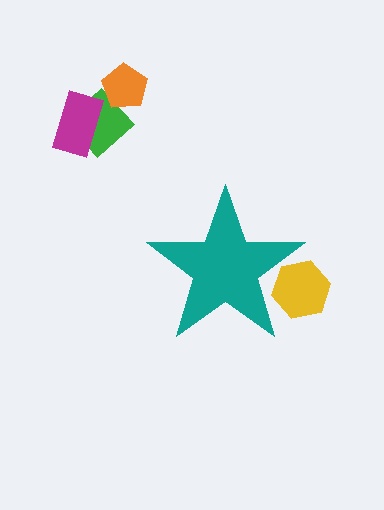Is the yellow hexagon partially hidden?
Yes, the yellow hexagon is partially hidden behind the teal star.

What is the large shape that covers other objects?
A teal star.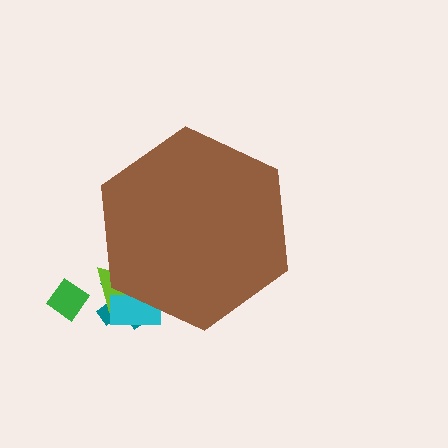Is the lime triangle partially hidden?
Yes, the lime triangle is partially hidden behind the brown hexagon.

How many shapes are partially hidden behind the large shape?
3 shapes are partially hidden.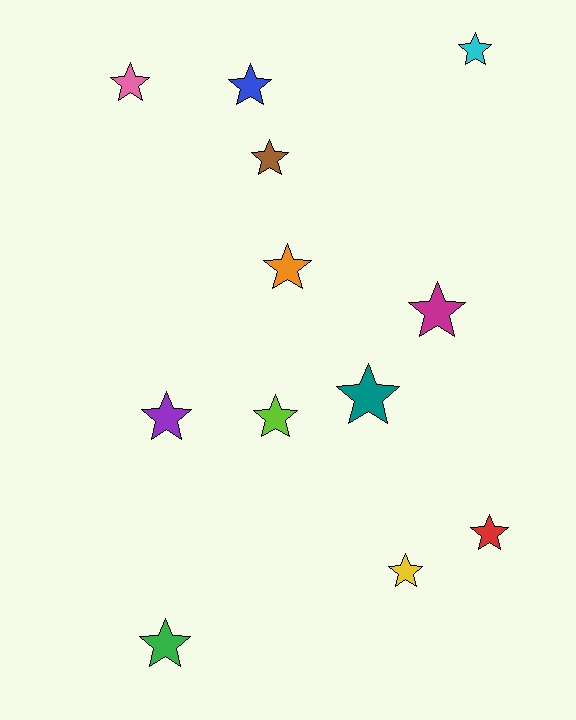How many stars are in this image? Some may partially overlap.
There are 12 stars.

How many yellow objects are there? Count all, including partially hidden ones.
There is 1 yellow object.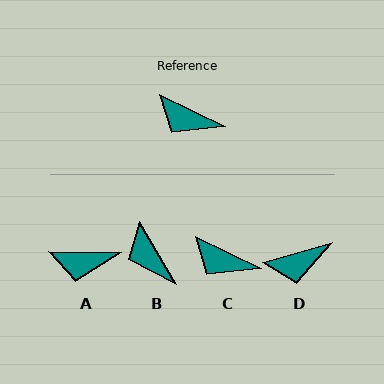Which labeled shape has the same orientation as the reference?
C.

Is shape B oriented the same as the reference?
No, it is off by about 34 degrees.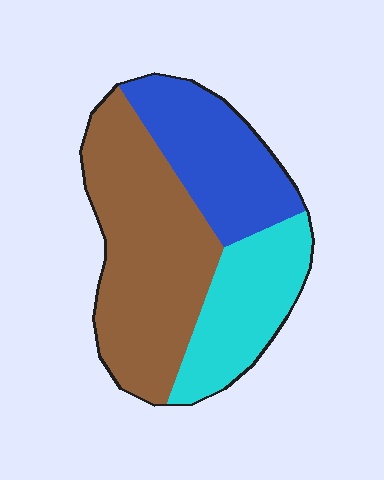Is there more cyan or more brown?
Brown.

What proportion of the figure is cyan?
Cyan takes up about one quarter (1/4) of the figure.